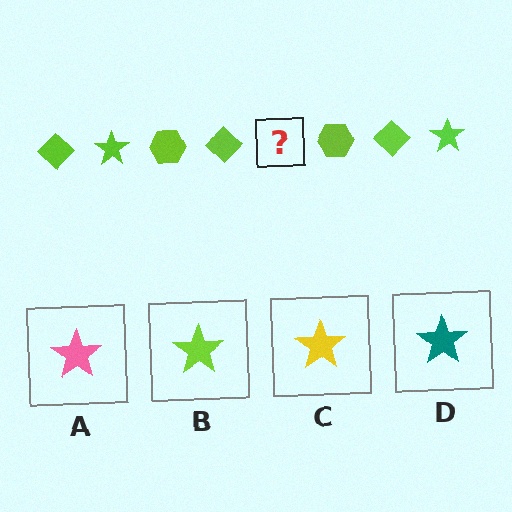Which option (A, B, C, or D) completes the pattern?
B.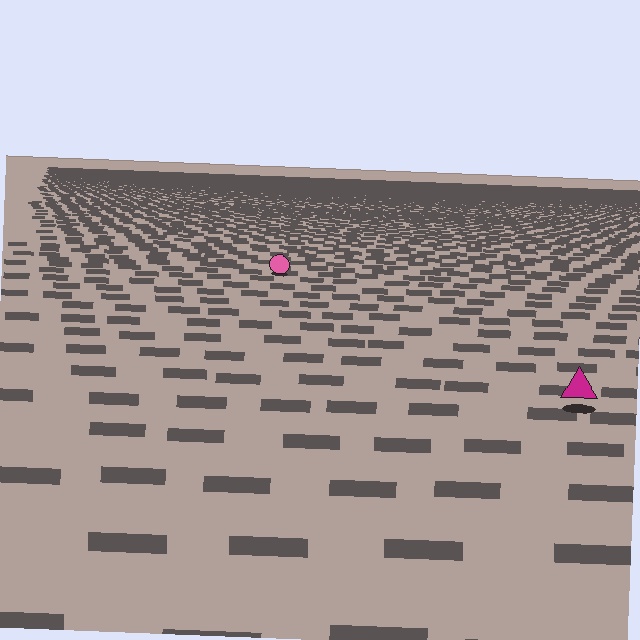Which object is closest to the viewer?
The magenta triangle is closest. The texture marks near it are larger and more spread out.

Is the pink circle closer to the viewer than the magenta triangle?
No. The magenta triangle is closer — you can tell from the texture gradient: the ground texture is coarser near it.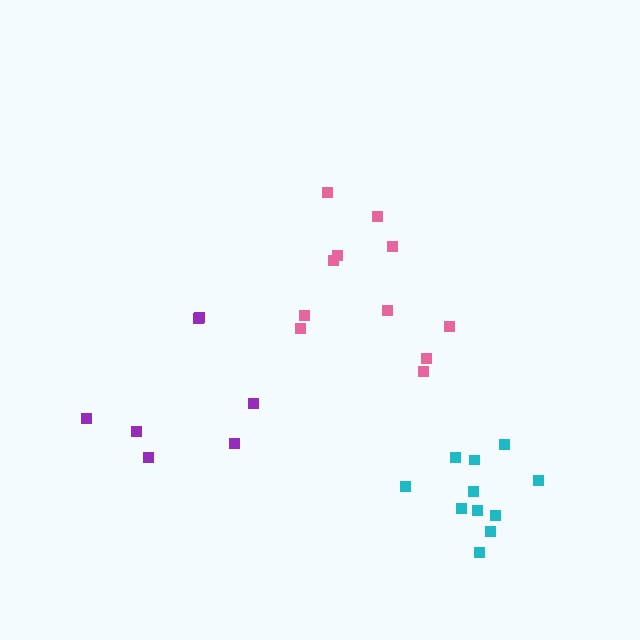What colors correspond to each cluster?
The clusters are colored: pink, cyan, purple.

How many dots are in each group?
Group 1: 11 dots, Group 2: 11 dots, Group 3: 7 dots (29 total).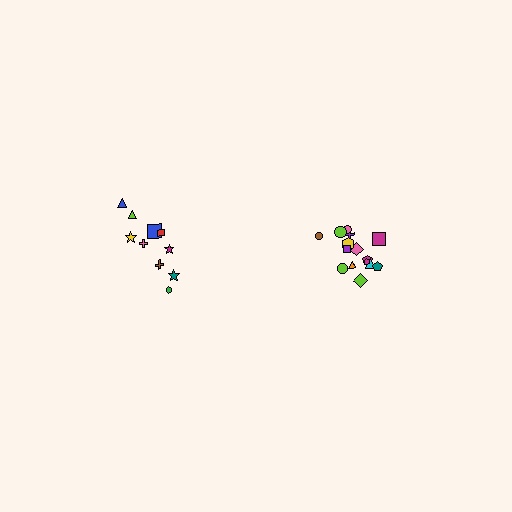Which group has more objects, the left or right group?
The right group.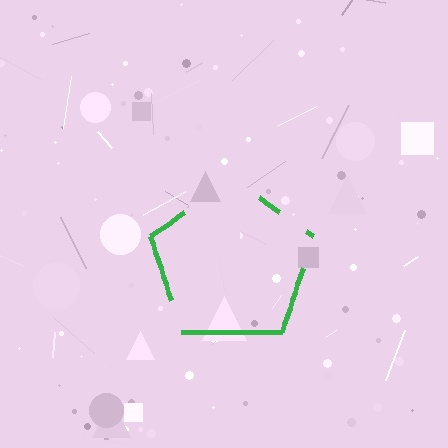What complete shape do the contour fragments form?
The contour fragments form a pentagon.